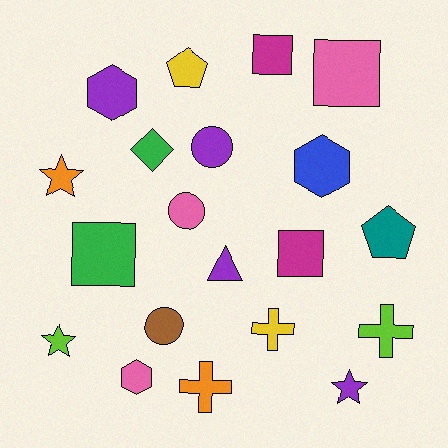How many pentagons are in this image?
There are 2 pentagons.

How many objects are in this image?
There are 20 objects.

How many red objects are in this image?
There are no red objects.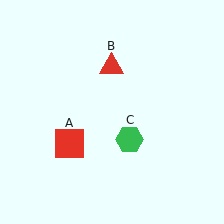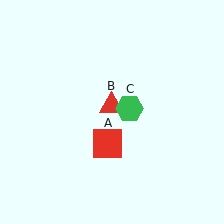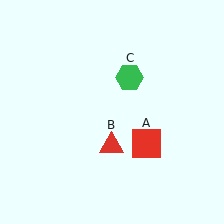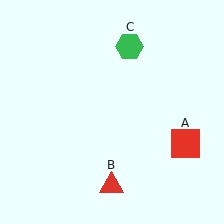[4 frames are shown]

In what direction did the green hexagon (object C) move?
The green hexagon (object C) moved up.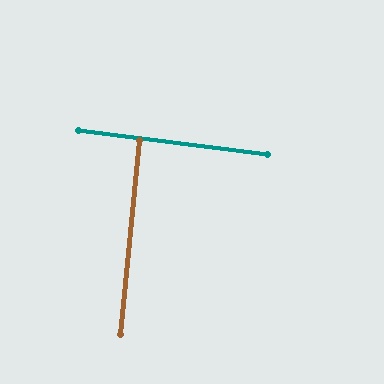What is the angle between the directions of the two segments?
Approximately 89 degrees.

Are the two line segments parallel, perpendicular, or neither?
Perpendicular — they meet at approximately 89°.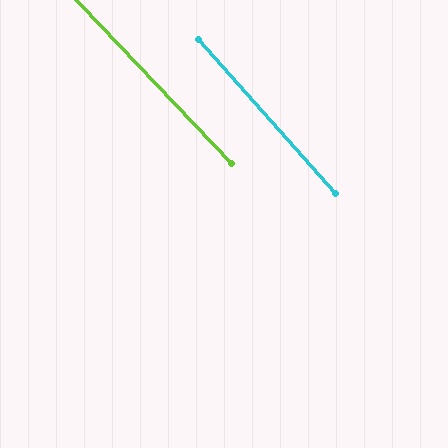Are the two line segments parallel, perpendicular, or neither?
Parallel — their directions differ by only 1.8°.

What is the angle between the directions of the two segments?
Approximately 2 degrees.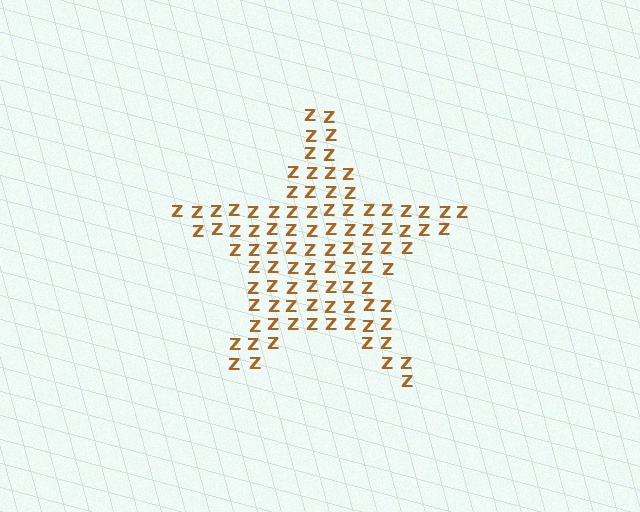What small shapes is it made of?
It is made of small letter Z's.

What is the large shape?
The large shape is a star.